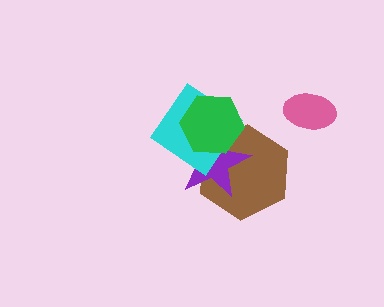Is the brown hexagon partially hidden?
Yes, it is partially covered by another shape.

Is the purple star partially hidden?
Yes, it is partially covered by another shape.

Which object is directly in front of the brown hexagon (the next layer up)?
The purple star is directly in front of the brown hexagon.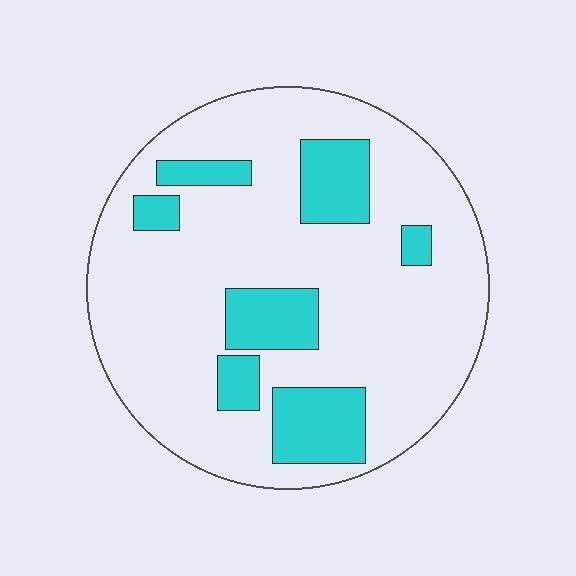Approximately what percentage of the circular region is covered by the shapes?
Approximately 20%.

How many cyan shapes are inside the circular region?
7.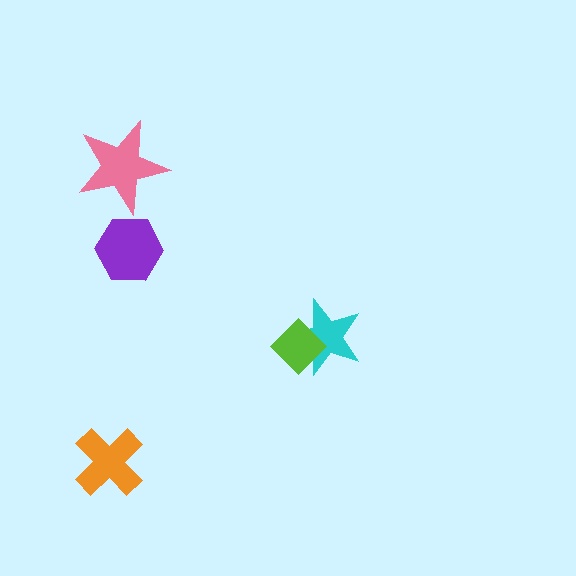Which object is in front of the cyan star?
The lime diamond is in front of the cyan star.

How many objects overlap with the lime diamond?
1 object overlaps with the lime diamond.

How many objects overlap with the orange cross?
0 objects overlap with the orange cross.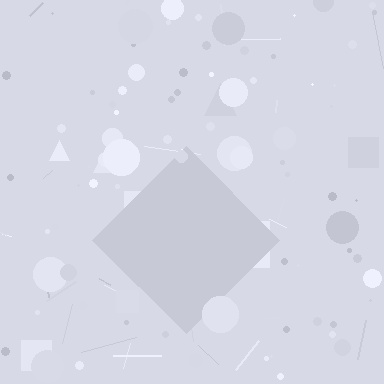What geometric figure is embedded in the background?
A diamond is embedded in the background.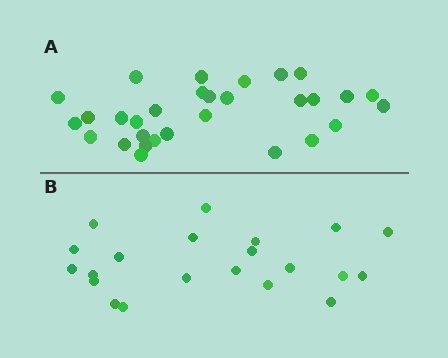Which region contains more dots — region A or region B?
Region A (the top region) has more dots.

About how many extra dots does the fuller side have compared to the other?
Region A has roughly 8 or so more dots than region B.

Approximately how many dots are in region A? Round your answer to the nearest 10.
About 30 dots.